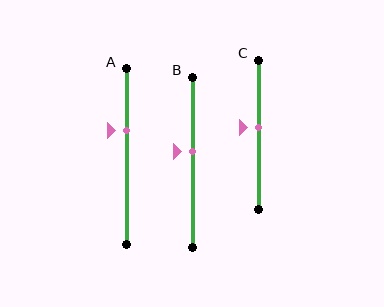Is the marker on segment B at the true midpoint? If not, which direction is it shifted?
No, the marker on segment B is shifted upward by about 6% of the segment length.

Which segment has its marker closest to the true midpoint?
Segment C has its marker closest to the true midpoint.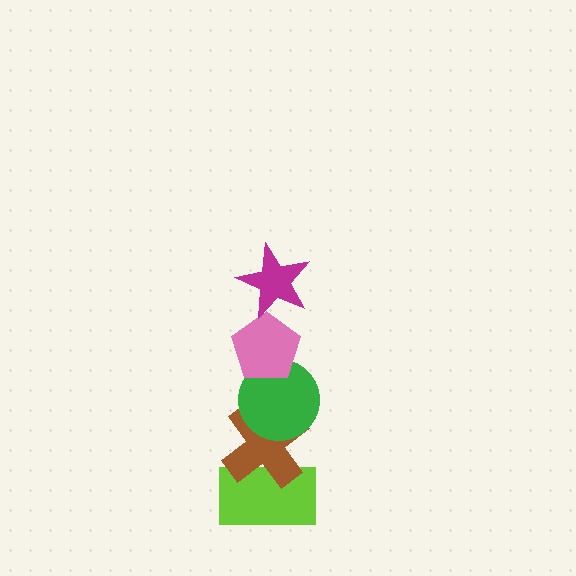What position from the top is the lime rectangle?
The lime rectangle is 5th from the top.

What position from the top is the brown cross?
The brown cross is 4th from the top.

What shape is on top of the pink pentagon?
The magenta star is on top of the pink pentagon.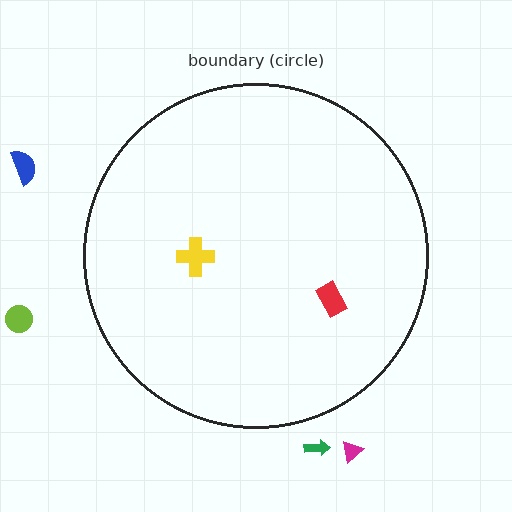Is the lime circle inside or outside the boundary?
Outside.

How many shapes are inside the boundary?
2 inside, 4 outside.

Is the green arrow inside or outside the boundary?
Outside.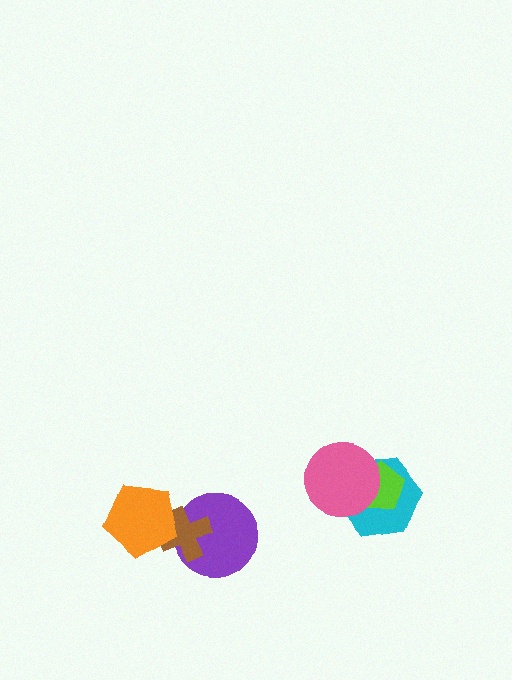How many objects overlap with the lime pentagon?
2 objects overlap with the lime pentagon.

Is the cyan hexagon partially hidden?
Yes, it is partially covered by another shape.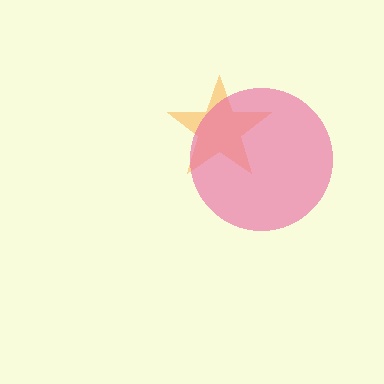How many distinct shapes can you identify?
There are 2 distinct shapes: an orange star, a pink circle.